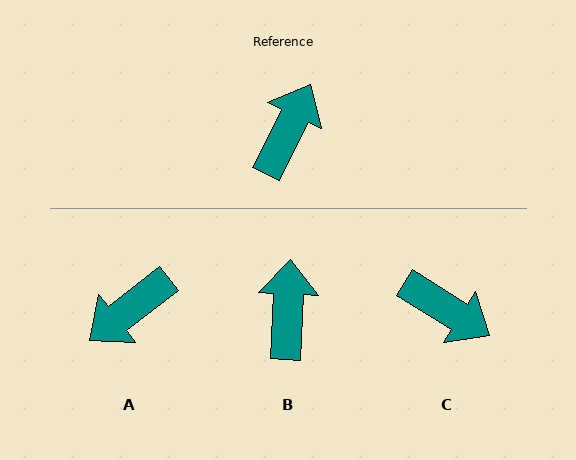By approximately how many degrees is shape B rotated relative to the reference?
Approximately 23 degrees counter-clockwise.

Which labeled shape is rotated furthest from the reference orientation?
A, about 154 degrees away.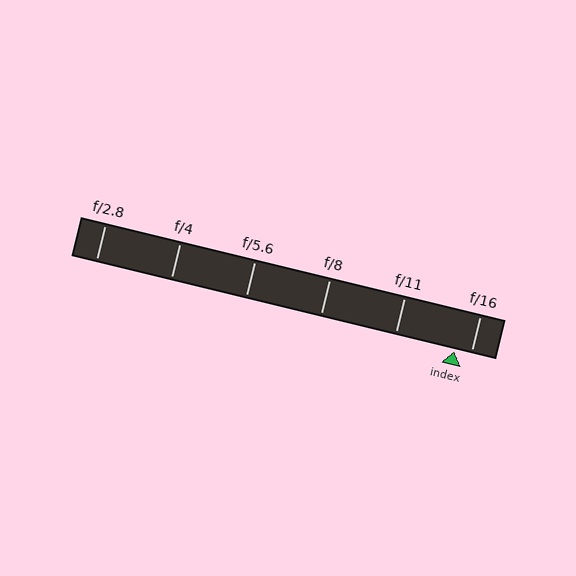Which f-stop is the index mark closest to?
The index mark is closest to f/16.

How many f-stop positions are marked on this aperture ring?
There are 6 f-stop positions marked.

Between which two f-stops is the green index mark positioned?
The index mark is between f/11 and f/16.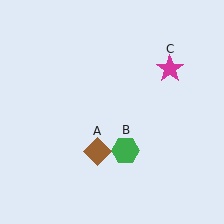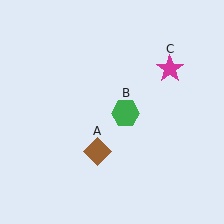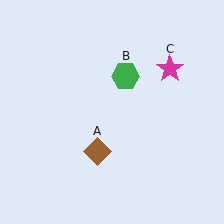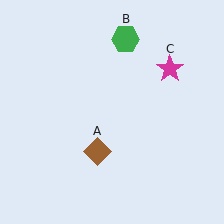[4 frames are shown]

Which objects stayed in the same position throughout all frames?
Brown diamond (object A) and magenta star (object C) remained stationary.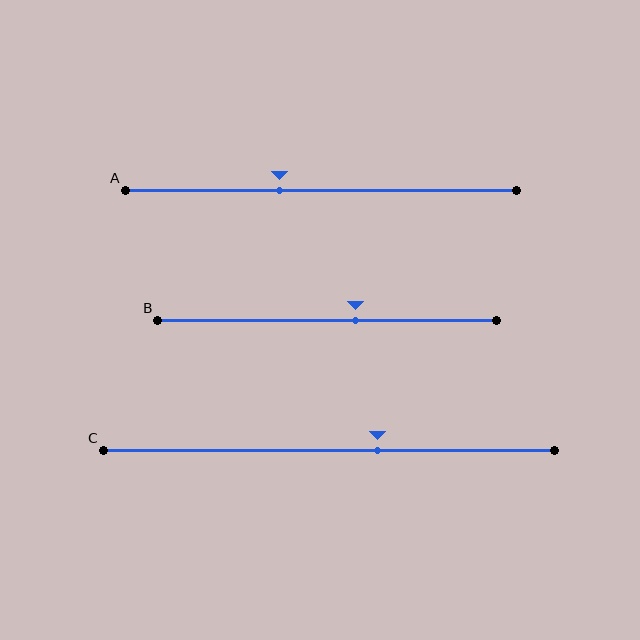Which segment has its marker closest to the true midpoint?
Segment B has its marker closest to the true midpoint.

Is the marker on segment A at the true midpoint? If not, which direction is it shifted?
No, the marker on segment A is shifted to the left by about 11% of the segment length.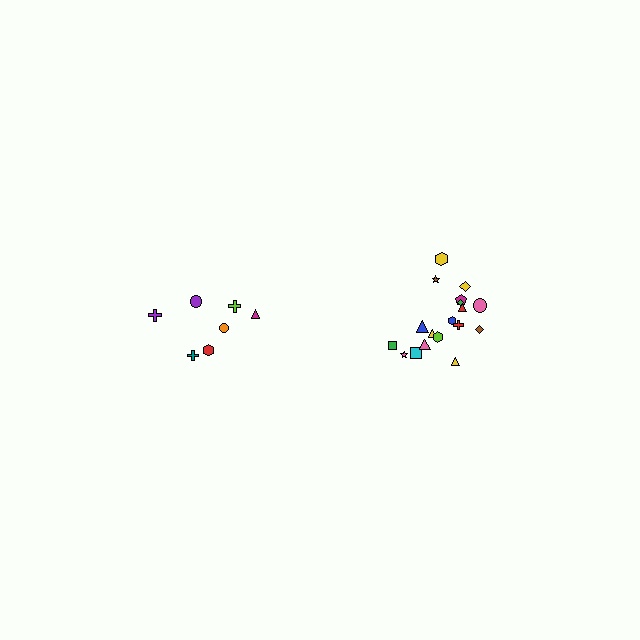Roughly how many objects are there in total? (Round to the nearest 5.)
Roughly 25 objects in total.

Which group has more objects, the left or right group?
The right group.